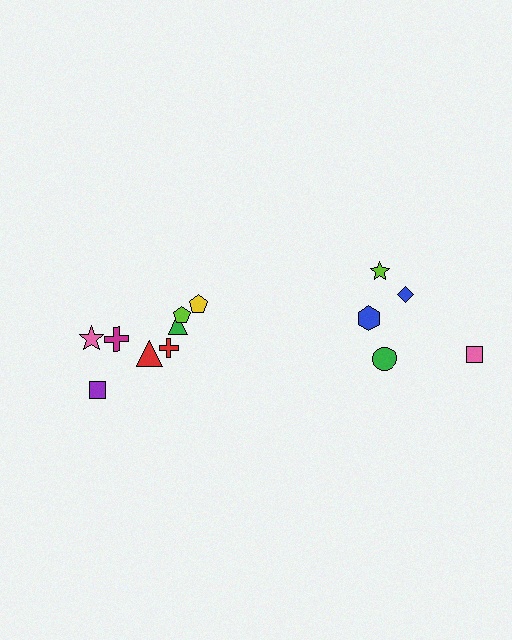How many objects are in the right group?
There are 5 objects.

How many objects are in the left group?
There are 8 objects.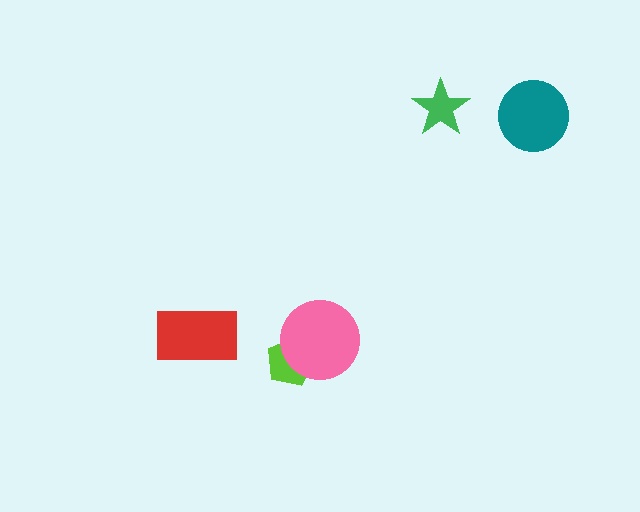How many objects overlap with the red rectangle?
0 objects overlap with the red rectangle.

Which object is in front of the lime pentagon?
The pink circle is in front of the lime pentagon.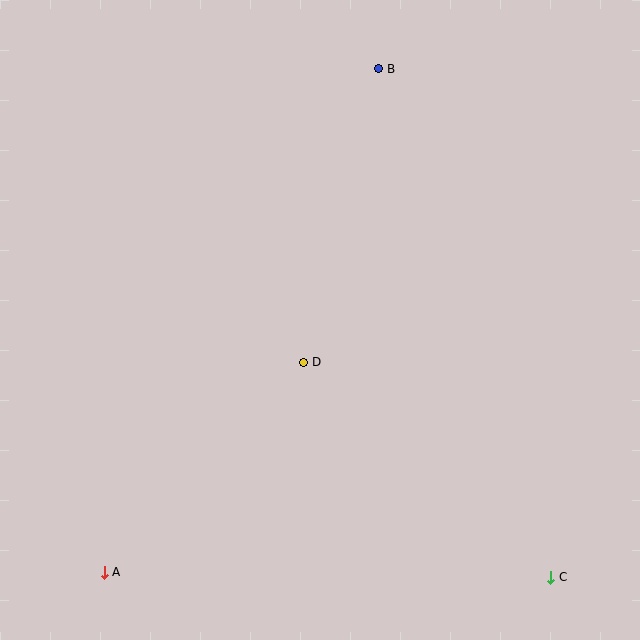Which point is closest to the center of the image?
Point D at (304, 362) is closest to the center.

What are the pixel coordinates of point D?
Point D is at (304, 362).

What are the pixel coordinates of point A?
Point A is at (104, 572).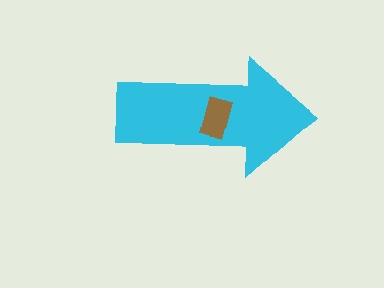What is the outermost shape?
The cyan arrow.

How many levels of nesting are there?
2.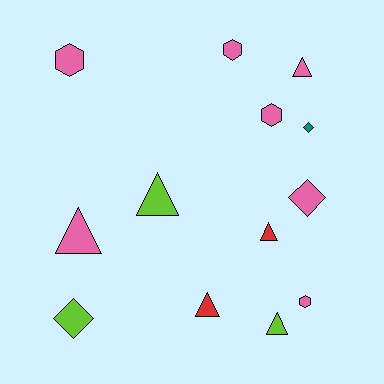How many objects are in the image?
There are 13 objects.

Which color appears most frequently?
Pink, with 7 objects.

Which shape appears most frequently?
Triangle, with 6 objects.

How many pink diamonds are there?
There is 1 pink diamond.